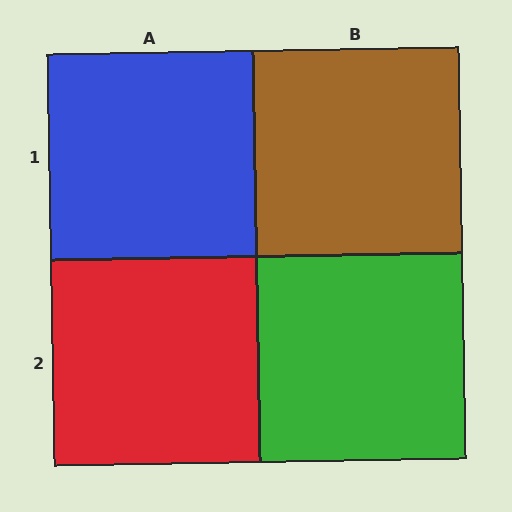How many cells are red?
1 cell is red.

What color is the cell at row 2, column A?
Red.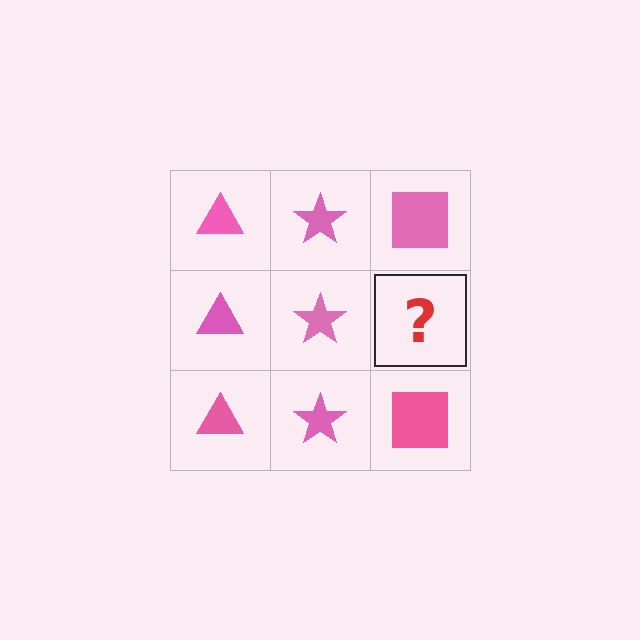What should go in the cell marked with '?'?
The missing cell should contain a pink square.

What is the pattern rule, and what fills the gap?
The rule is that each column has a consistent shape. The gap should be filled with a pink square.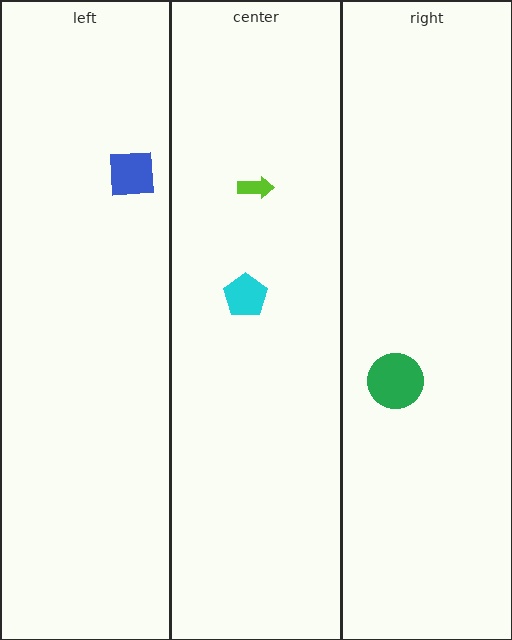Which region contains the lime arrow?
The center region.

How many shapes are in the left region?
1.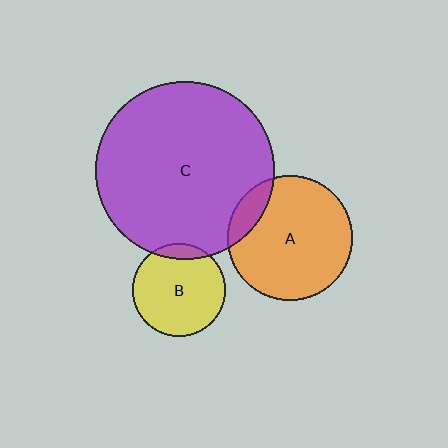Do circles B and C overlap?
Yes.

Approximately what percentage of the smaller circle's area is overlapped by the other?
Approximately 10%.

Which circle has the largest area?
Circle C (purple).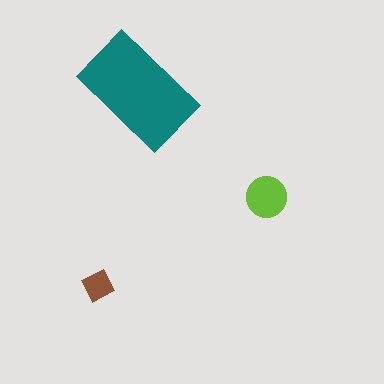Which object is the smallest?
The brown diamond.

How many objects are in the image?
There are 3 objects in the image.